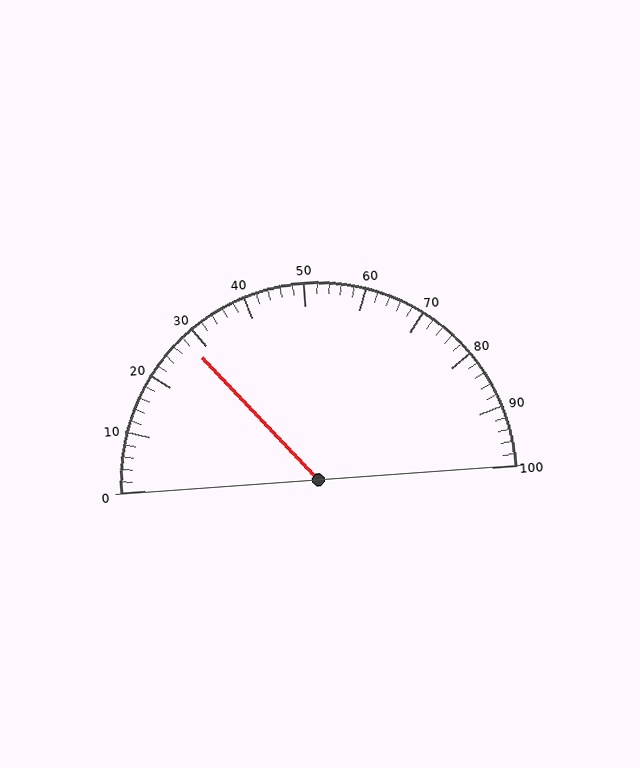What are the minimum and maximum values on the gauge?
The gauge ranges from 0 to 100.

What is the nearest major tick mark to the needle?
The nearest major tick mark is 30.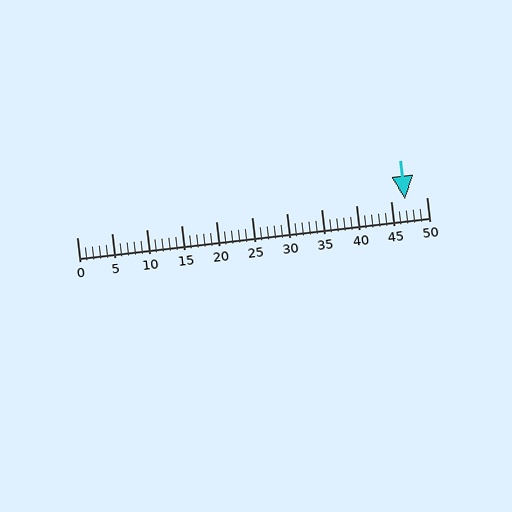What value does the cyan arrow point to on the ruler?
The cyan arrow points to approximately 47.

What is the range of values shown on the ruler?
The ruler shows values from 0 to 50.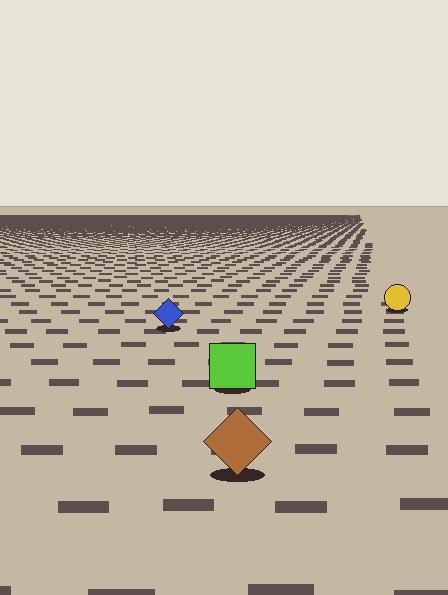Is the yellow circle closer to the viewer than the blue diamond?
No. The blue diamond is closer — you can tell from the texture gradient: the ground texture is coarser near it.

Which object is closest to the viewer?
The brown diamond is closest. The texture marks near it are larger and more spread out.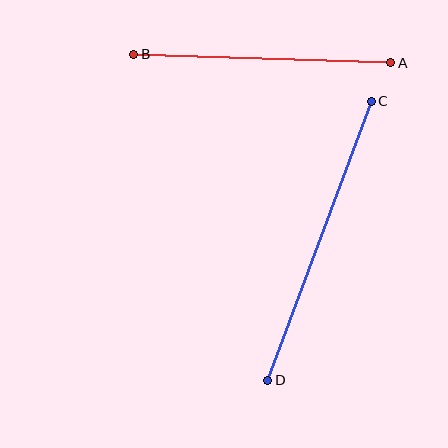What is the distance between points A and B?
The distance is approximately 257 pixels.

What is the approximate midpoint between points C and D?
The midpoint is at approximately (320, 241) pixels.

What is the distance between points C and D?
The distance is approximately 298 pixels.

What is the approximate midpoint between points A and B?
The midpoint is at approximately (262, 58) pixels.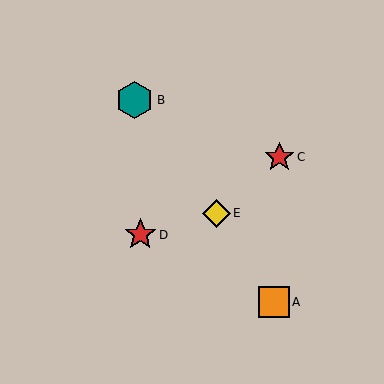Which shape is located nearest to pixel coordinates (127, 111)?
The teal hexagon (labeled B) at (135, 100) is nearest to that location.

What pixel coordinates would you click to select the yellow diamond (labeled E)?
Click at (216, 213) to select the yellow diamond E.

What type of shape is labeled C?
Shape C is a red star.